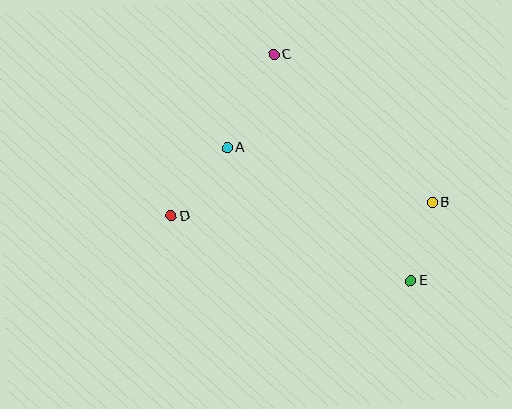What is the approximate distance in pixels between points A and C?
The distance between A and C is approximately 104 pixels.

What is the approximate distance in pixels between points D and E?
The distance between D and E is approximately 249 pixels.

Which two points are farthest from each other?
Points C and E are farthest from each other.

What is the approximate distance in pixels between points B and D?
The distance between B and D is approximately 262 pixels.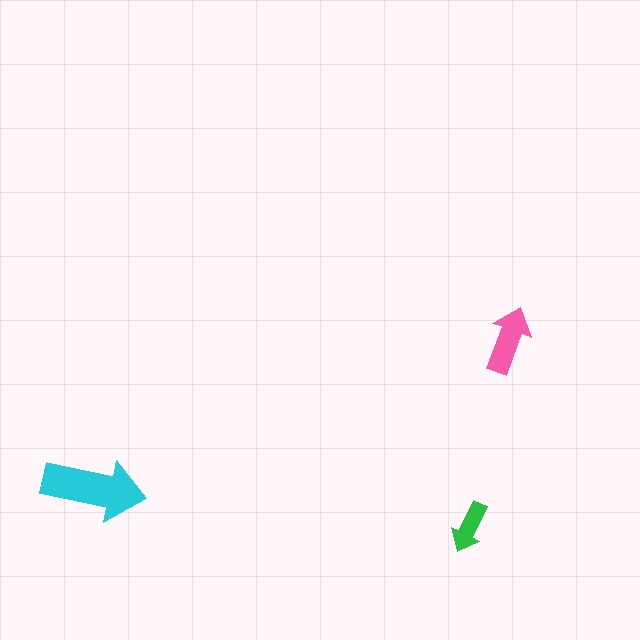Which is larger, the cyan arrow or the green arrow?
The cyan one.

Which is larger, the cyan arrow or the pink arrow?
The cyan one.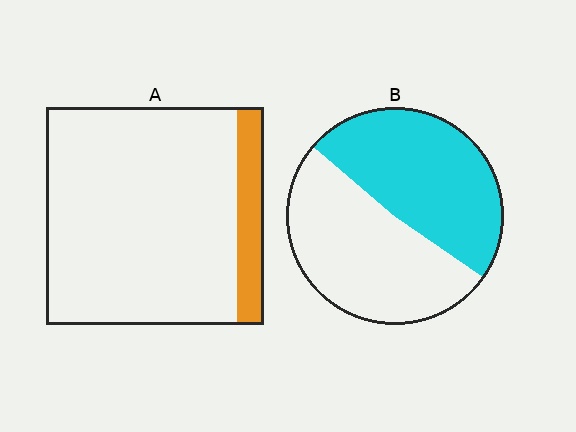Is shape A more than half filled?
No.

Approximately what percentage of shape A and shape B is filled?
A is approximately 10% and B is approximately 50%.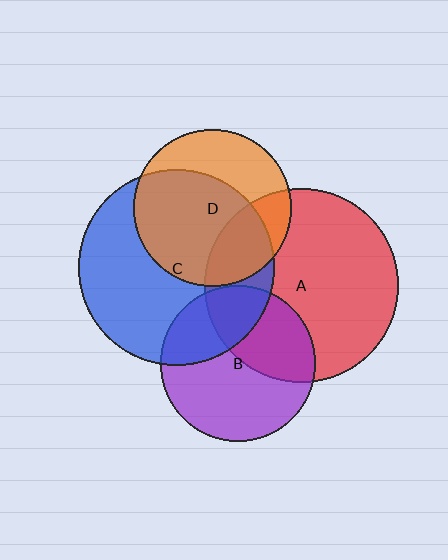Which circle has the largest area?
Circle C (blue).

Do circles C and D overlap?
Yes.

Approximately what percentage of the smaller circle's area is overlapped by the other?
Approximately 65%.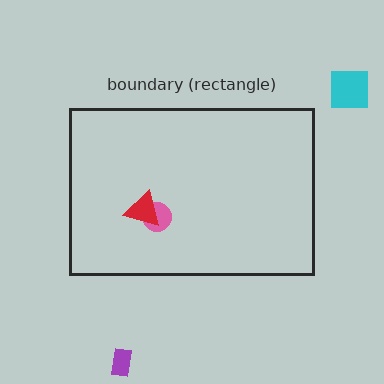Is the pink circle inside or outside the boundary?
Inside.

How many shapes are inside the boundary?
2 inside, 2 outside.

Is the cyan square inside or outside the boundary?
Outside.